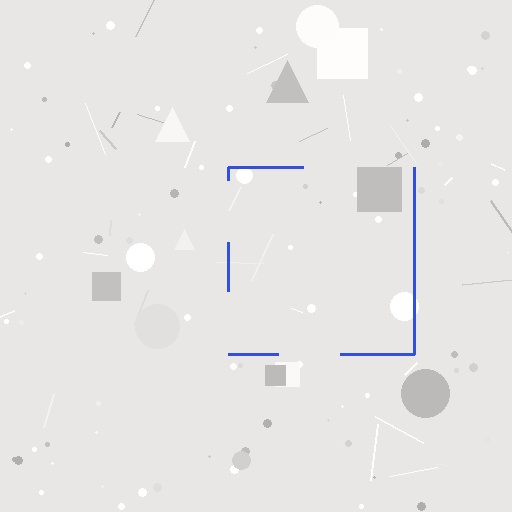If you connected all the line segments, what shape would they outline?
They would outline a square.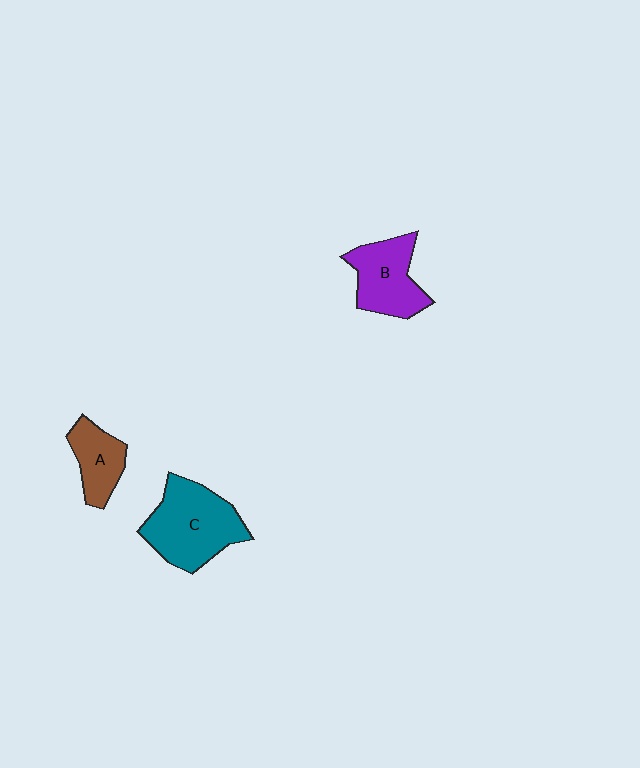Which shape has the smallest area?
Shape A (brown).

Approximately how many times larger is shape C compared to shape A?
Approximately 1.9 times.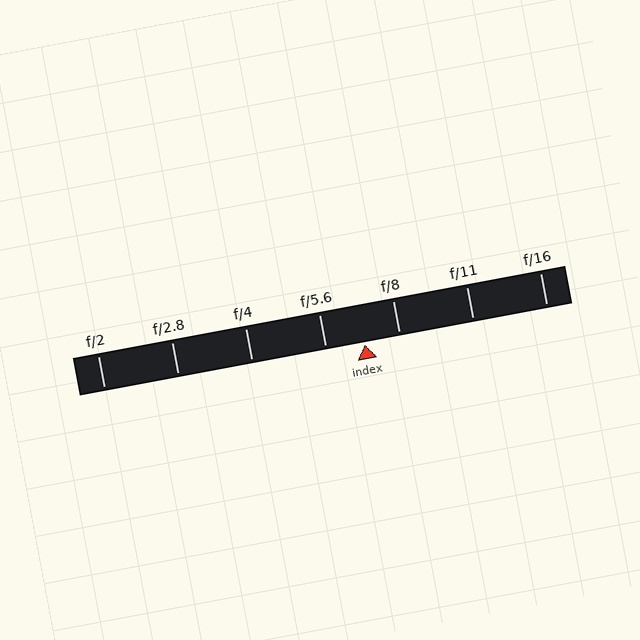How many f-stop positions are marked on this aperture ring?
There are 7 f-stop positions marked.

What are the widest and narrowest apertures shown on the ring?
The widest aperture shown is f/2 and the narrowest is f/16.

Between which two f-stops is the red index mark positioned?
The index mark is between f/5.6 and f/8.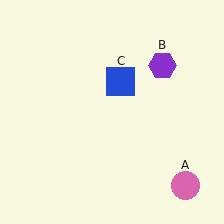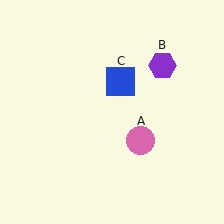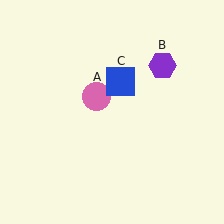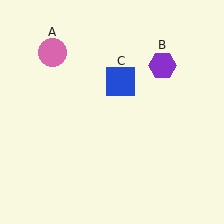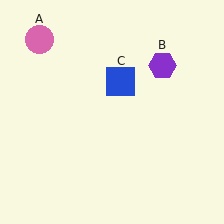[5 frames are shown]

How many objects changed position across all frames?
1 object changed position: pink circle (object A).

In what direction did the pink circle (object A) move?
The pink circle (object A) moved up and to the left.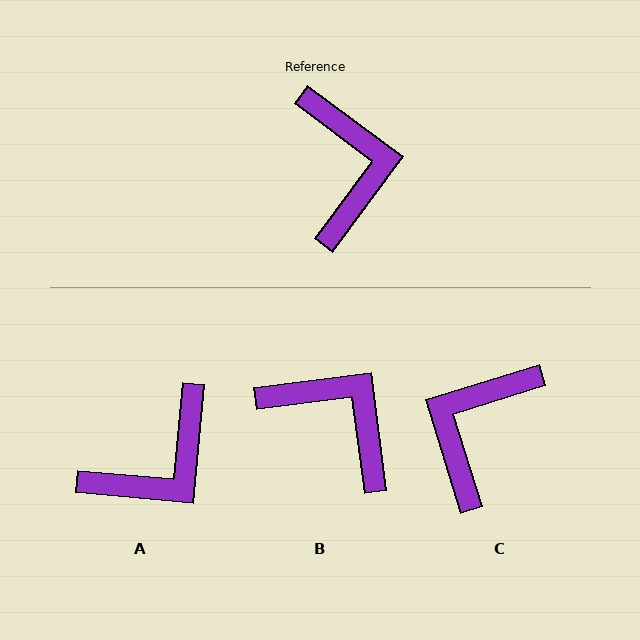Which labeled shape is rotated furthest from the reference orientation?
C, about 144 degrees away.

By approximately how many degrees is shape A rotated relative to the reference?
Approximately 59 degrees clockwise.